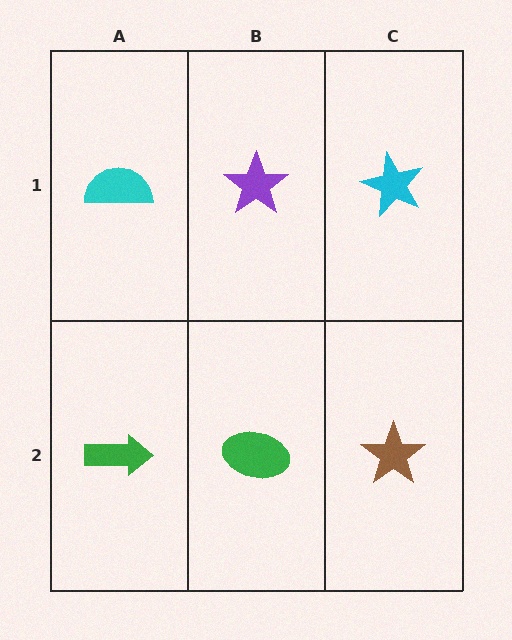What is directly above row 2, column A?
A cyan semicircle.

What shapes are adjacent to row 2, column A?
A cyan semicircle (row 1, column A), a green ellipse (row 2, column B).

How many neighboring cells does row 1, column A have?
2.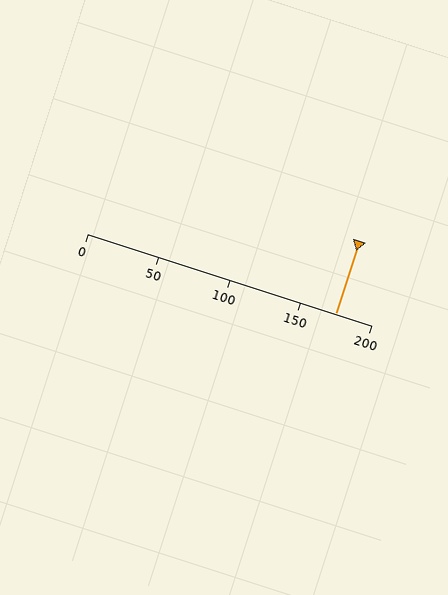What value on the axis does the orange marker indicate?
The marker indicates approximately 175.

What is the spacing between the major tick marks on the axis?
The major ticks are spaced 50 apart.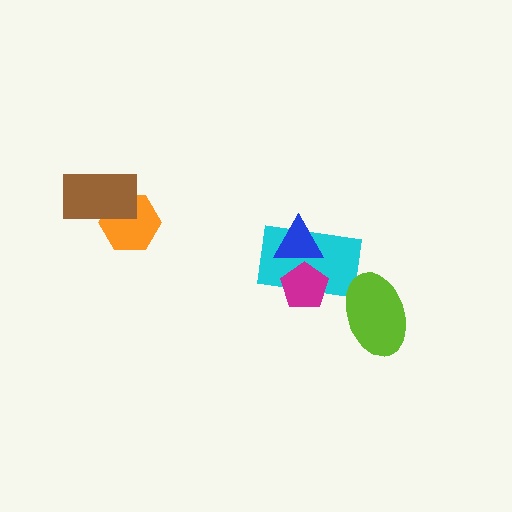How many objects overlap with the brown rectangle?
1 object overlaps with the brown rectangle.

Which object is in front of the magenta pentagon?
The blue triangle is in front of the magenta pentagon.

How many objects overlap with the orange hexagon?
1 object overlaps with the orange hexagon.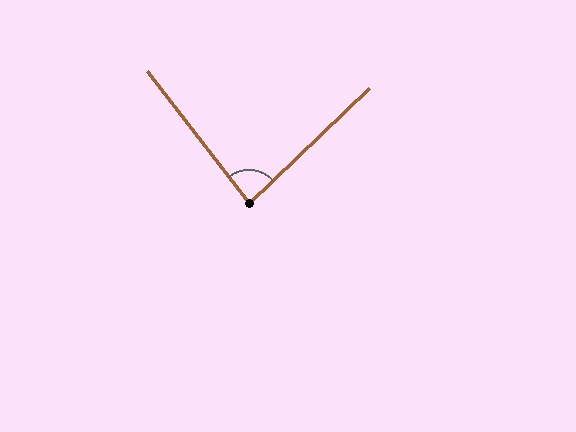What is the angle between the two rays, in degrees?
Approximately 84 degrees.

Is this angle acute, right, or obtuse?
It is acute.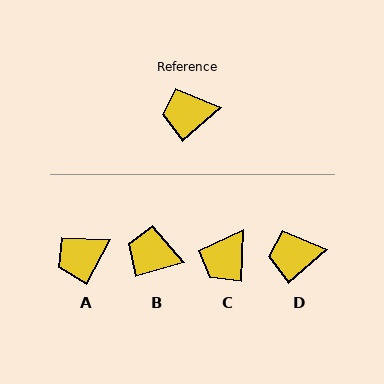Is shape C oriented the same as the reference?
No, it is off by about 47 degrees.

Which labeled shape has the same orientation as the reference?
D.